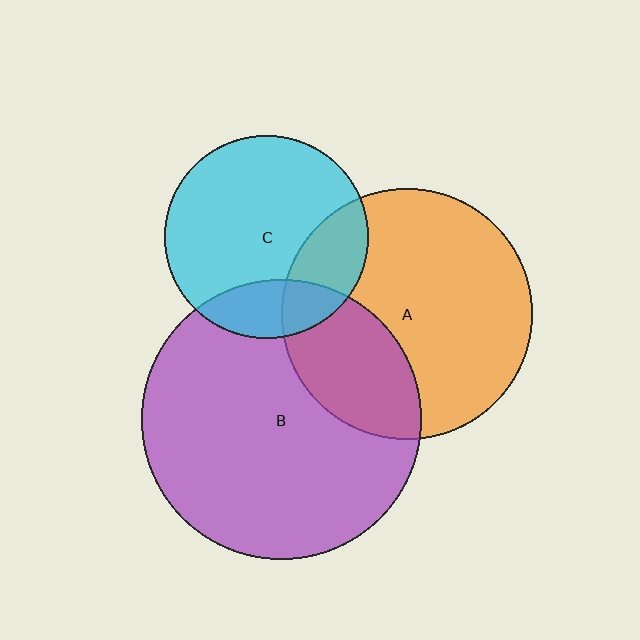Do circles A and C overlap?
Yes.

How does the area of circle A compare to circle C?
Approximately 1.5 times.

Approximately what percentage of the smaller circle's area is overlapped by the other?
Approximately 25%.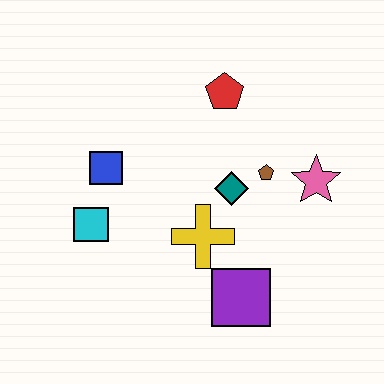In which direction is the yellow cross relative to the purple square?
The yellow cross is above the purple square.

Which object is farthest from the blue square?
The pink star is farthest from the blue square.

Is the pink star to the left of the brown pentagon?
No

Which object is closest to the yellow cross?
The teal diamond is closest to the yellow cross.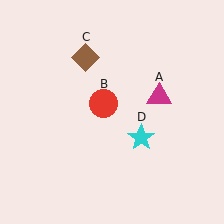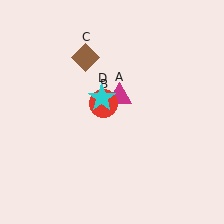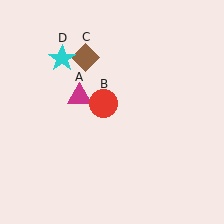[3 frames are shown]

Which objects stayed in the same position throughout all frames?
Red circle (object B) and brown diamond (object C) remained stationary.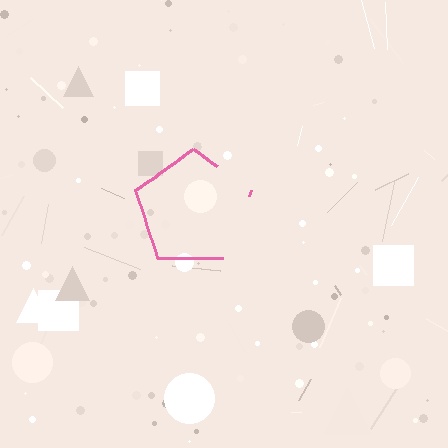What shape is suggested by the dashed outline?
The dashed outline suggests a pentagon.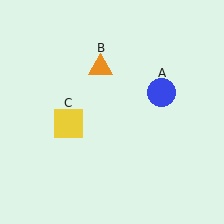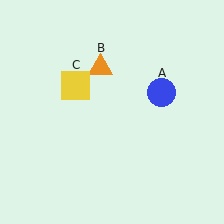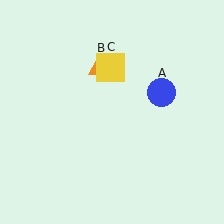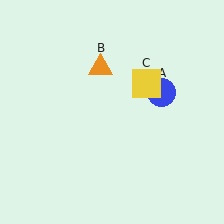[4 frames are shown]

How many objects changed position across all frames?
1 object changed position: yellow square (object C).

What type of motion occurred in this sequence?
The yellow square (object C) rotated clockwise around the center of the scene.